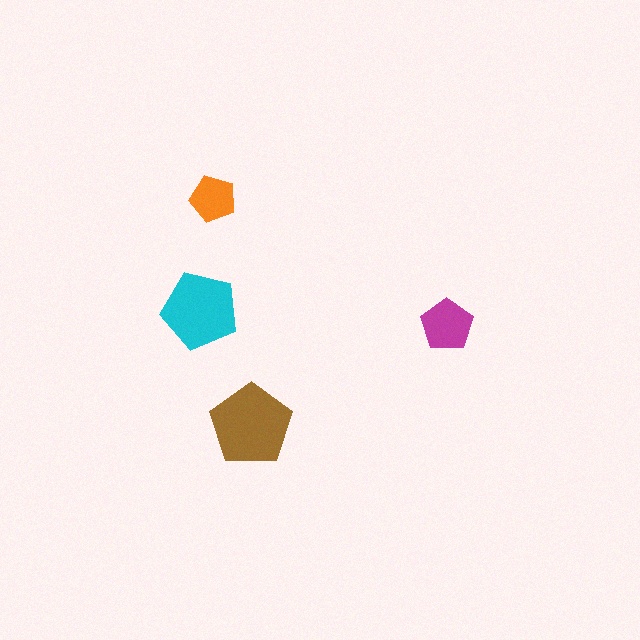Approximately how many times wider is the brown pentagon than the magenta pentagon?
About 1.5 times wider.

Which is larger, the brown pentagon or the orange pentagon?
The brown one.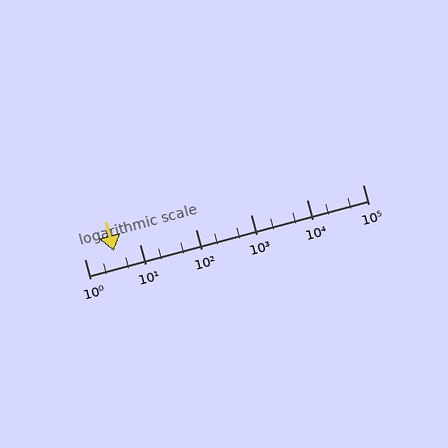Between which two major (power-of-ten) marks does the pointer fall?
The pointer is between 1 and 10.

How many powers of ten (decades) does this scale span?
The scale spans 5 decades, from 1 to 100000.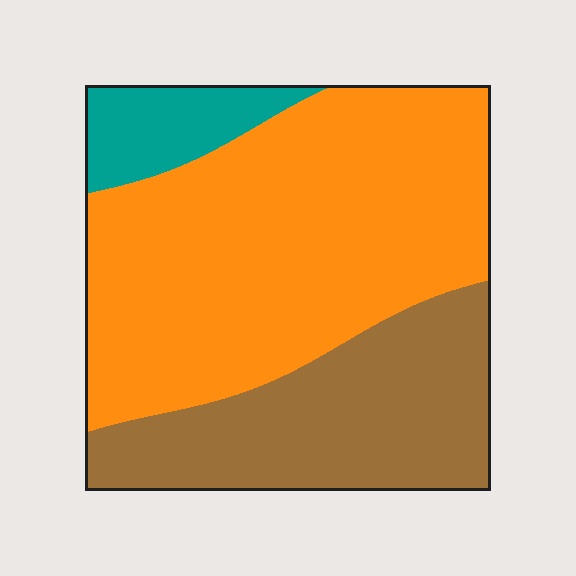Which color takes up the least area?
Teal, at roughly 10%.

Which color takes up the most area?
Orange, at roughly 60%.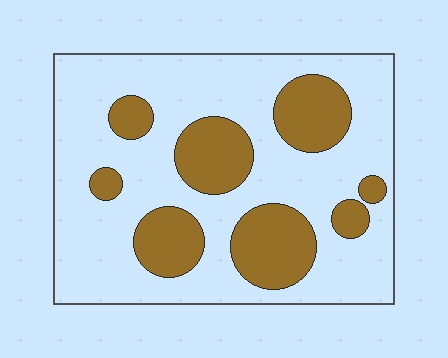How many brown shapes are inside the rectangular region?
8.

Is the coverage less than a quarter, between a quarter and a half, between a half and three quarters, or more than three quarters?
Between a quarter and a half.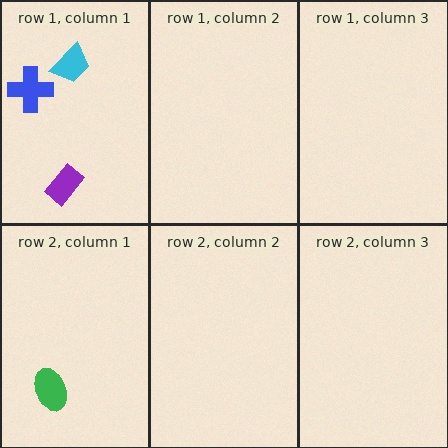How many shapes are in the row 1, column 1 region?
3.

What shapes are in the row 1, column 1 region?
The blue cross, the cyan trapezoid, the purple rectangle.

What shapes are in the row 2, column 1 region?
The green ellipse.